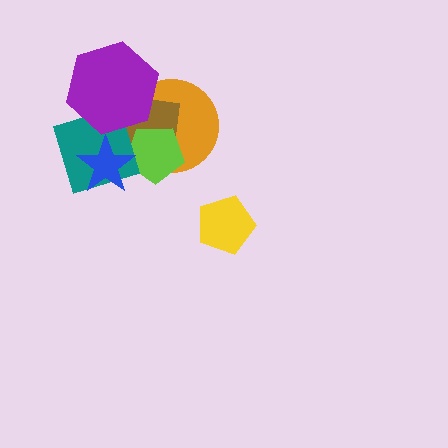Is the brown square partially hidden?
Yes, it is partially covered by another shape.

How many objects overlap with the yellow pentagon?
0 objects overlap with the yellow pentagon.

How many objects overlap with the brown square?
4 objects overlap with the brown square.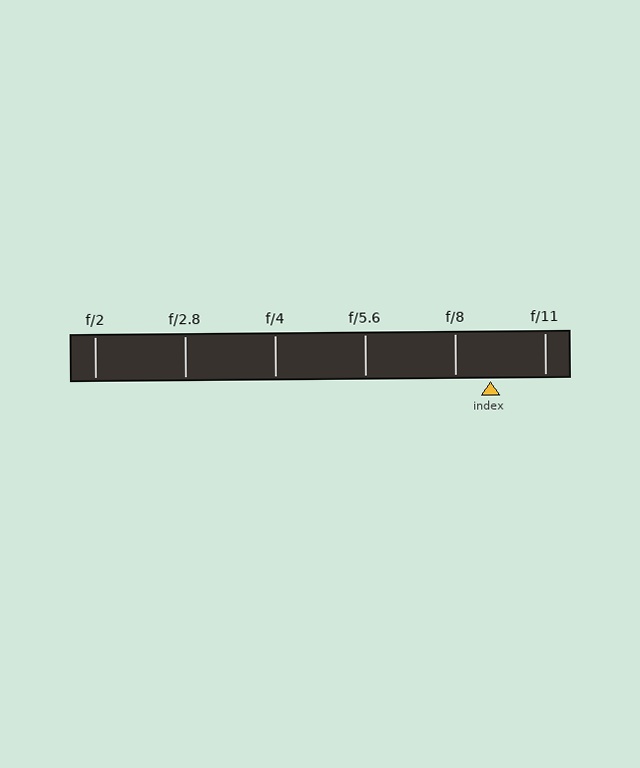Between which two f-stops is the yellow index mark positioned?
The index mark is between f/8 and f/11.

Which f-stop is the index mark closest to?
The index mark is closest to f/8.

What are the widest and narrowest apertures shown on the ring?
The widest aperture shown is f/2 and the narrowest is f/11.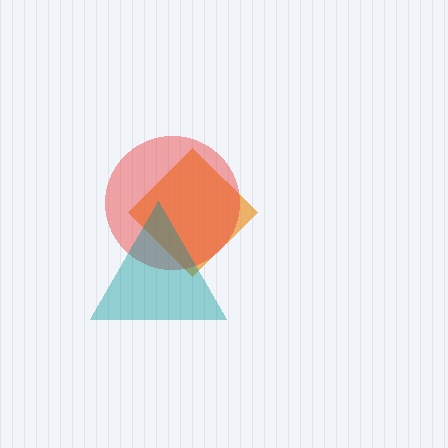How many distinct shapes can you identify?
There are 3 distinct shapes: an orange diamond, a red circle, a teal triangle.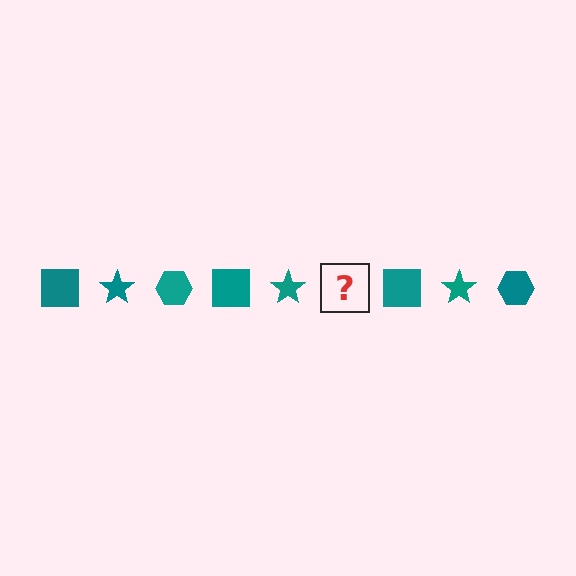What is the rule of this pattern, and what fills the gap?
The rule is that the pattern cycles through square, star, hexagon shapes in teal. The gap should be filled with a teal hexagon.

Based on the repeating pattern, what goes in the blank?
The blank should be a teal hexagon.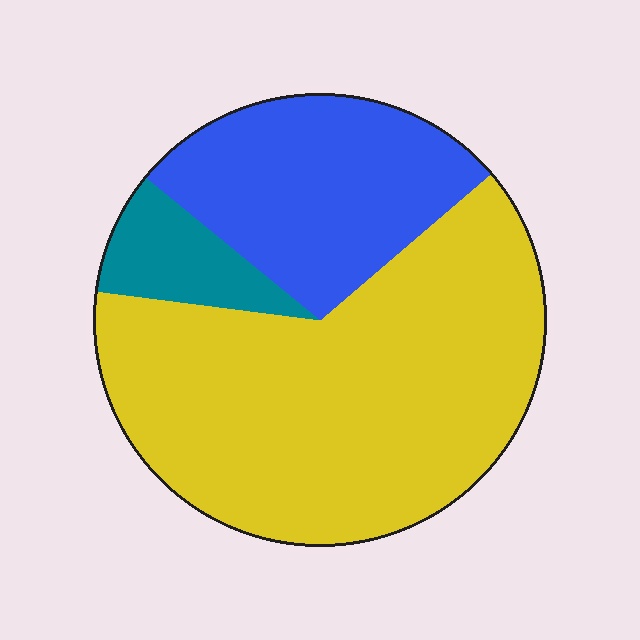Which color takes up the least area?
Teal, at roughly 10%.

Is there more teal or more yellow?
Yellow.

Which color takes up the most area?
Yellow, at roughly 65%.